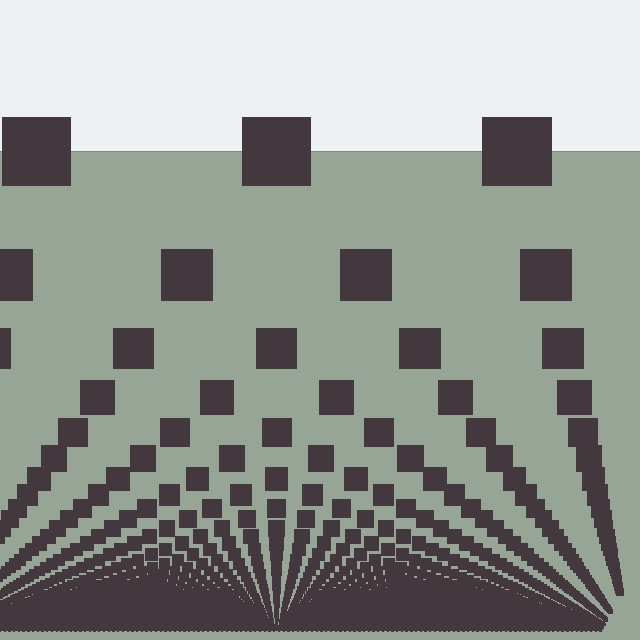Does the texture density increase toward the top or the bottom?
Density increases toward the bottom.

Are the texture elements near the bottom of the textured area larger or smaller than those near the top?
Smaller. The gradient is inverted — elements near the bottom are smaller and denser.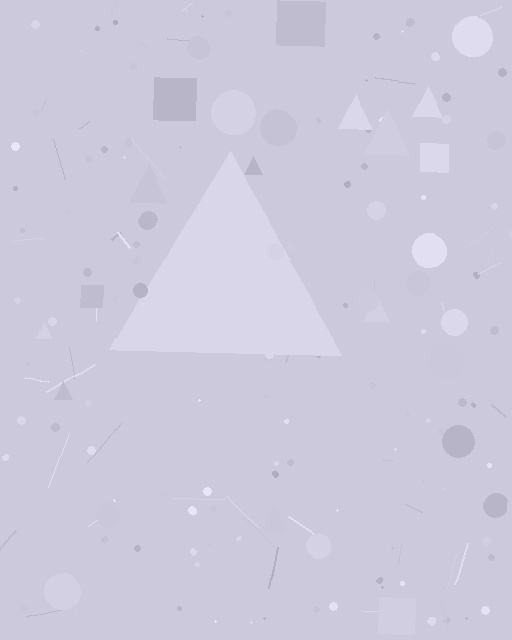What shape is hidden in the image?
A triangle is hidden in the image.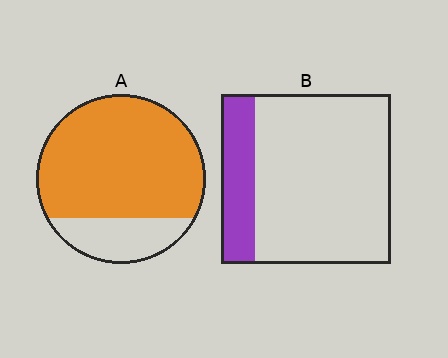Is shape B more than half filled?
No.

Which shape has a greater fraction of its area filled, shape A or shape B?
Shape A.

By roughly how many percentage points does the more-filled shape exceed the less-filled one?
By roughly 60 percentage points (A over B).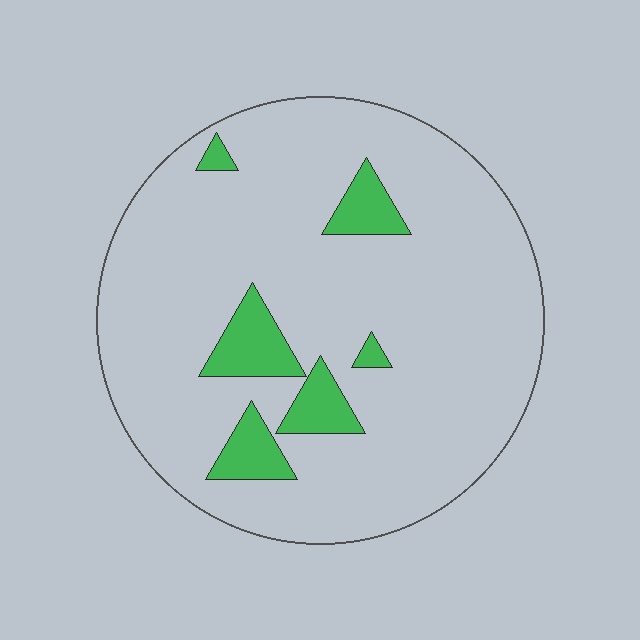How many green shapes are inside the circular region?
6.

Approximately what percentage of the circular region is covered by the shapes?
Approximately 10%.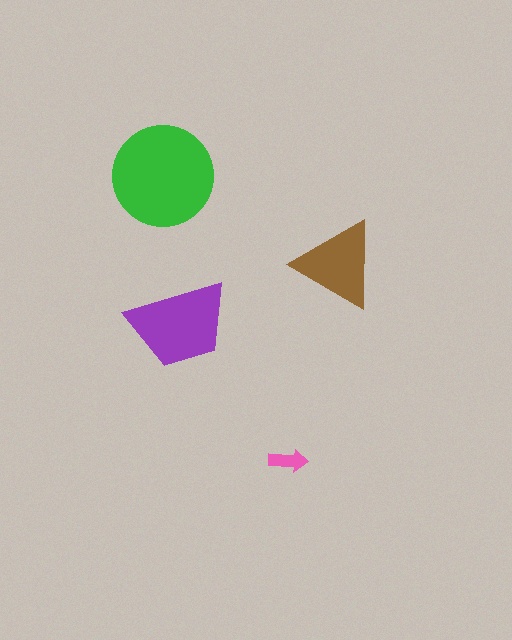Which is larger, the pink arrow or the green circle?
The green circle.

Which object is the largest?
The green circle.